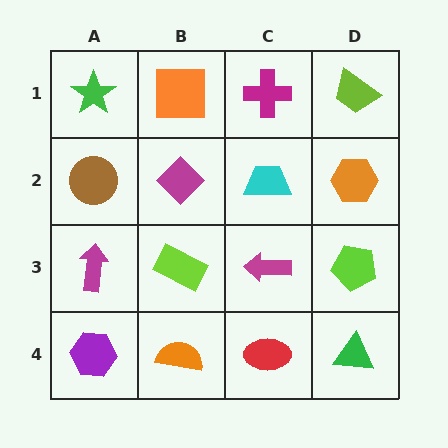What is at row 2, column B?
A magenta diamond.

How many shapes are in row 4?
4 shapes.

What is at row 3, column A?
A magenta arrow.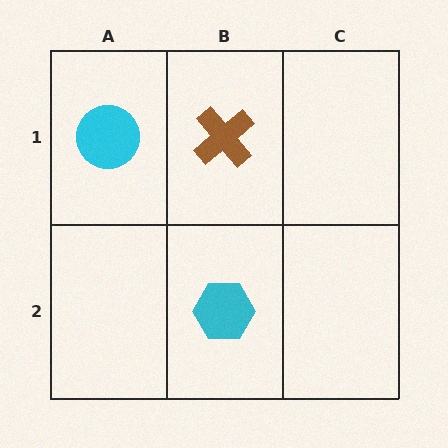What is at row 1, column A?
A cyan circle.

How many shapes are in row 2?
1 shape.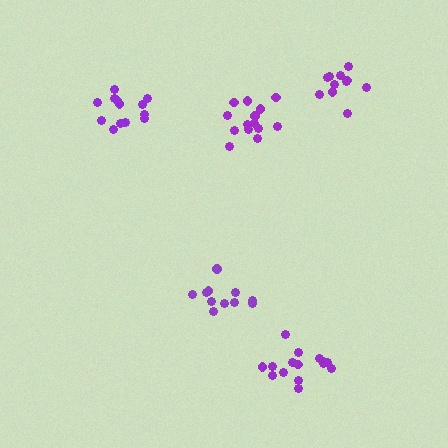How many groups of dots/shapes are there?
There are 5 groups.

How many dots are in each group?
Group 1: 14 dots, Group 2: 13 dots, Group 3: 11 dots, Group 4: 11 dots, Group 5: 15 dots (64 total).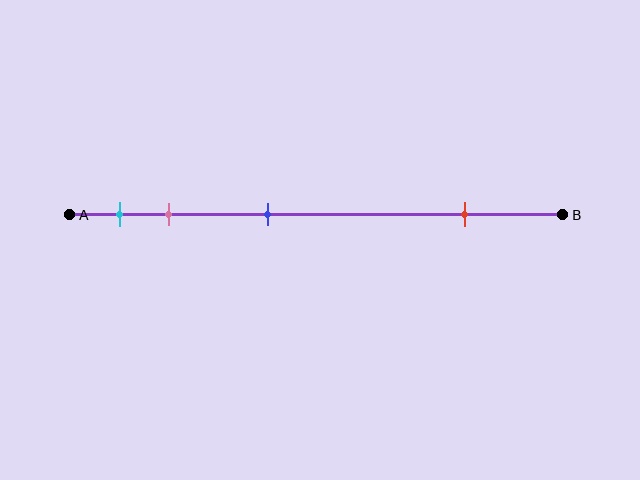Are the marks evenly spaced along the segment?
No, the marks are not evenly spaced.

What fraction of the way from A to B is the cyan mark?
The cyan mark is approximately 10% (0.1) of the way from A to B.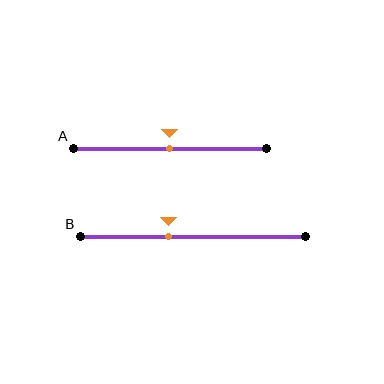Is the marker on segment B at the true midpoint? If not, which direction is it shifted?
No, the marker on segment B is shifted to the left by about 11% of the segment length.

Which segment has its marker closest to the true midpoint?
Segment A has its marker closest to the true midpoint.